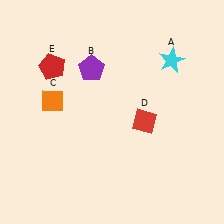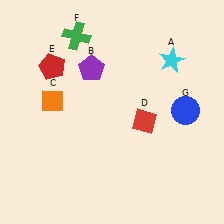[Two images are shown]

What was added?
A green cross (F), a blue circle (G) were added in Image 2.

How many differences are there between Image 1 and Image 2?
There are 2 differences between the two images.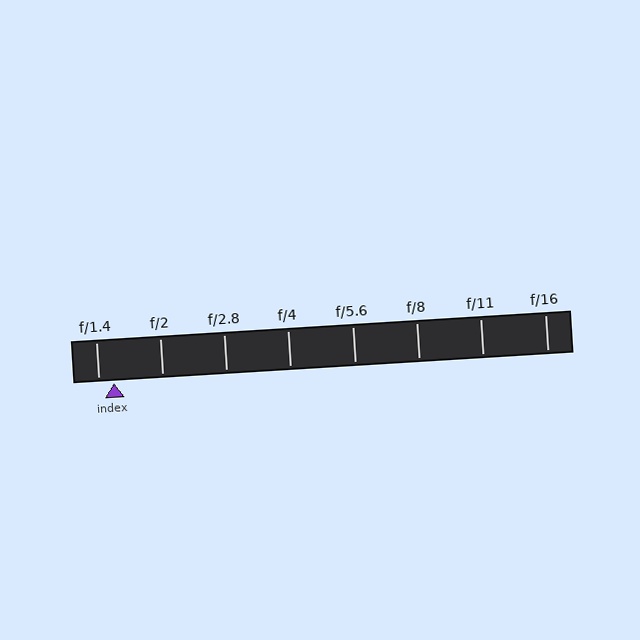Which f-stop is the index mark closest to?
The index mark is closest to f/1.4.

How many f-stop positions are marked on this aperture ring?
There are 8 f-stop positions marked.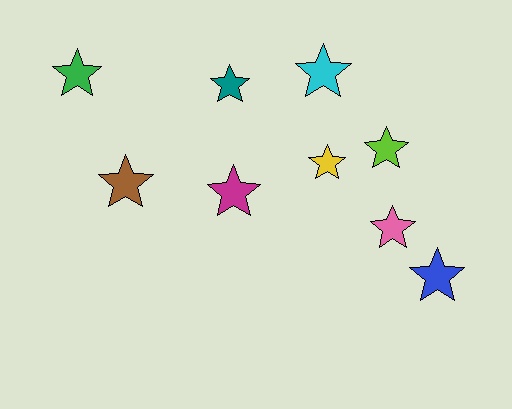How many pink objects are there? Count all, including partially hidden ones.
There is 1 pink object.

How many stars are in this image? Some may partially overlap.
There are 9 stars.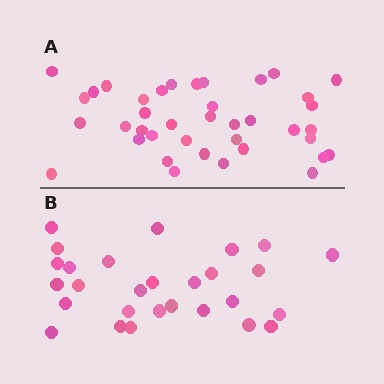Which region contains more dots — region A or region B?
Region A (the top region) has more dots.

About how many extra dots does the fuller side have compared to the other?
Region A has roughly 12 or so more dots than region B.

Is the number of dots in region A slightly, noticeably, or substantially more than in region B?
Region A has noticeably more, but not dramatically so. The ratio is roughly 1.4 to 1.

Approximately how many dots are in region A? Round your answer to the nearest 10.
About 40 dots. (The exact count is 39, which rounds to 40.)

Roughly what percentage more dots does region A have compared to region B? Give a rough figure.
About 40% more.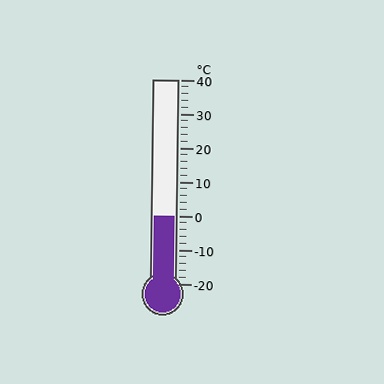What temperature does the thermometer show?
The thermometer shows approximately 0°C.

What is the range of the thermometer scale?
The thermometer scale ranges from -20°C to 40°C.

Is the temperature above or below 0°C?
The temperature is at 0°C.